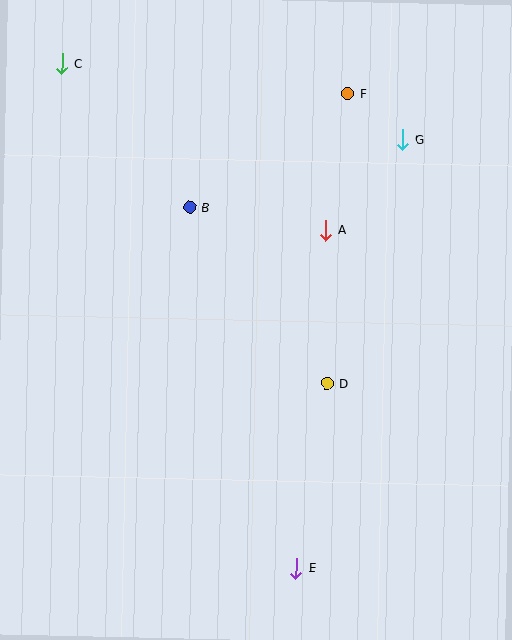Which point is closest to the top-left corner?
Point C is closest to the top-left corner.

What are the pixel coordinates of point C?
Point C is at (62, 64).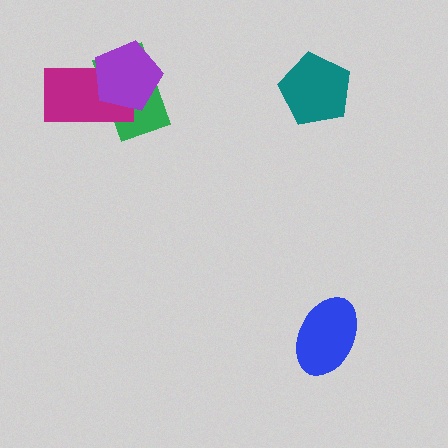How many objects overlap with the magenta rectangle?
2 objects overlap with the magenta rectangle.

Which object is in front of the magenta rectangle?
The purple pentagon is in front of the magenta rectangle.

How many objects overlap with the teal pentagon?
0 objects overlap with the teal pentagon.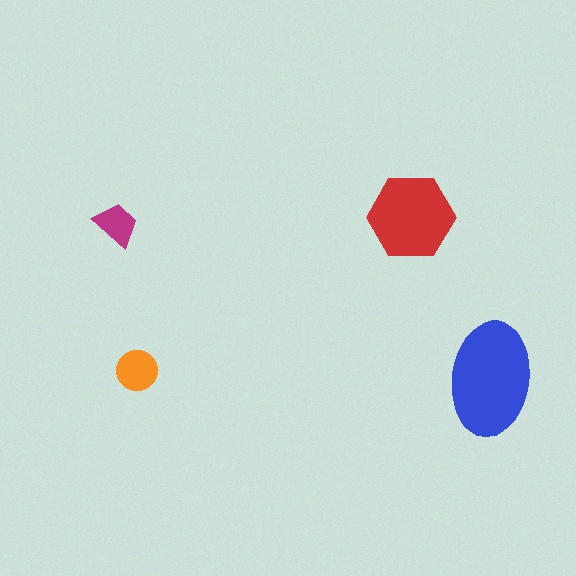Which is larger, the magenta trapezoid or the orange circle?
The orange circle.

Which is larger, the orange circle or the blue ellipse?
The blue ellipse.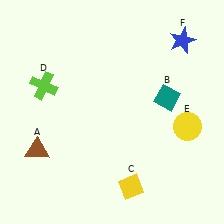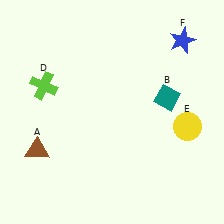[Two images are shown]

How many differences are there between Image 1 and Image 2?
There is 1 difference between the two images.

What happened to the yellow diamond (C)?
The yellow diamond (C) was removed in Image 2. It was in the bottom-right area of Image 1.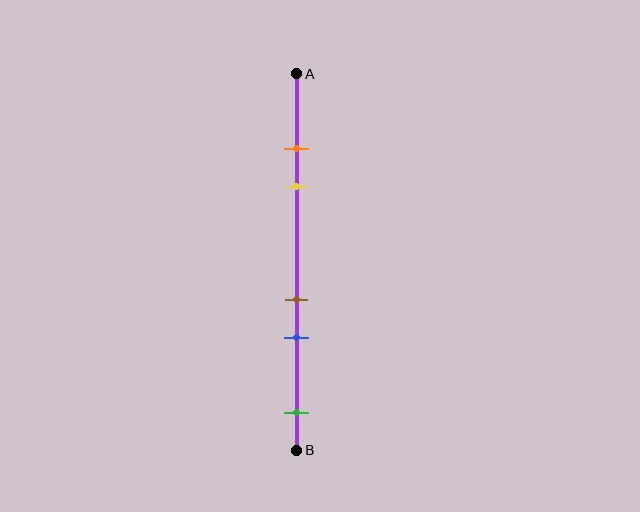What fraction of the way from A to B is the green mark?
The green mark is approximately 90% (0.9) of the way from A to B.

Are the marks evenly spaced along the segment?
No, the marks are not evenly spaced.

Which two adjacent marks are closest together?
The orange and yellow marks are the closest adjacent pair.